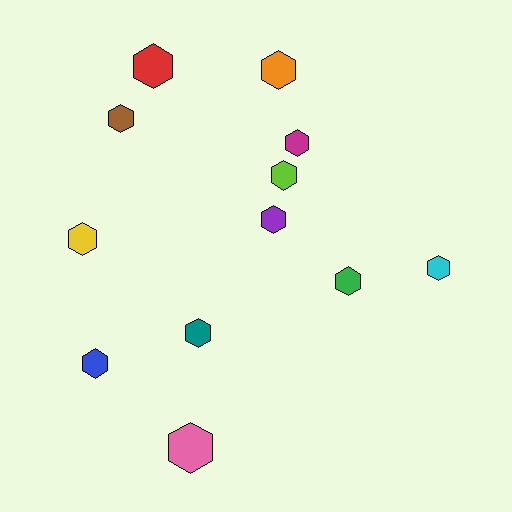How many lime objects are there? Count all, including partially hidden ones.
There is 1 lime object.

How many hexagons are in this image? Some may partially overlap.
There are 12 hexagons.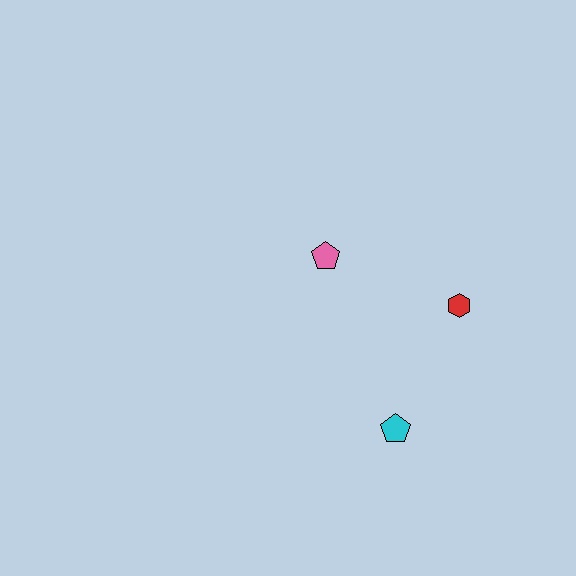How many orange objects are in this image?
There are no orange objects.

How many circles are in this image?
There are no circles.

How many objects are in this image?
There are 3 objects.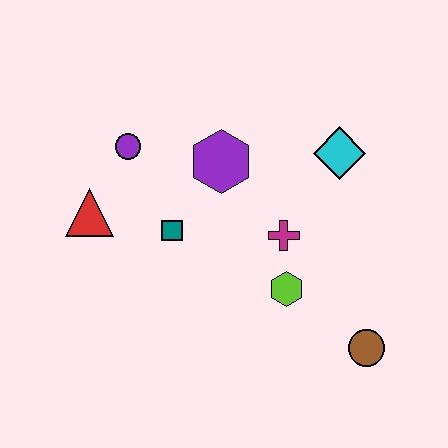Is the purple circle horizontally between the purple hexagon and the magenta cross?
No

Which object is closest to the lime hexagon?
The magenta cross is closest to the lime hexagon.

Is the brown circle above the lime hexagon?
No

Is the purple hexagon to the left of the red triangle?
No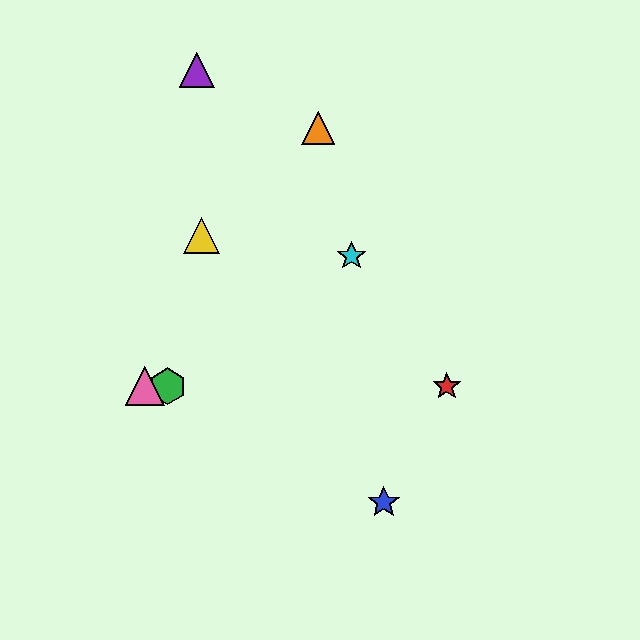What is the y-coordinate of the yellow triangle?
The yellow triangle is at y≈235.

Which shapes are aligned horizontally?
The red star, the green hexagon, the pink triangle are aligned horizontally.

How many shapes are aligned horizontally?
3 shapes (the red star, the green hexagon, the pink triangle) are aligned horizontally.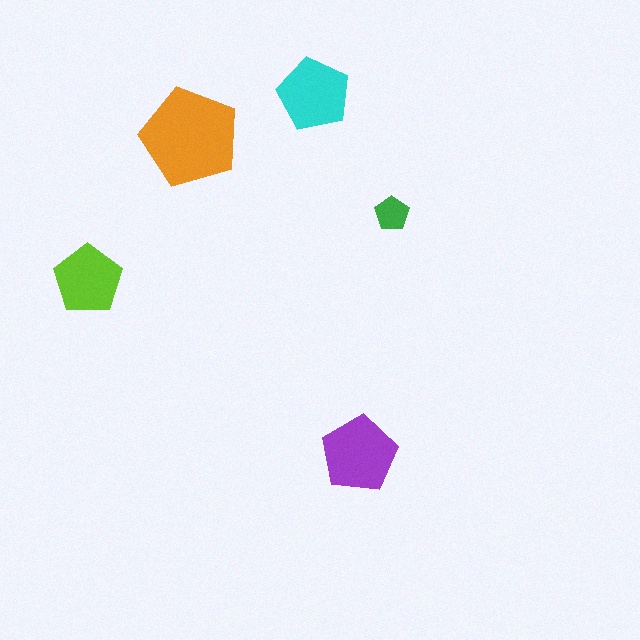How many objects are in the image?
There are 5 objects in the image.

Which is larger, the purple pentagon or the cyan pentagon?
The purple one.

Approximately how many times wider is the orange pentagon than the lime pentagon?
About 1.5 times wider.